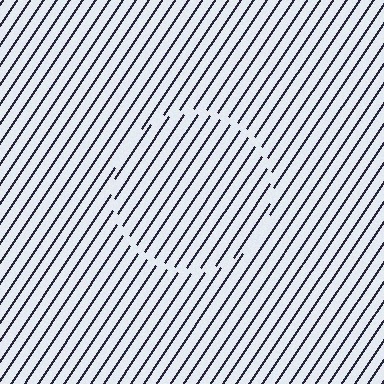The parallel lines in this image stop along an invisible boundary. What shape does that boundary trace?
An illusory circle. The interior of the shape contains the same grating, shifted by half a period — the contour is defined by the phase discontinuity where line-ends from the inner and outer gratings abut.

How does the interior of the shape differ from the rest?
The interior of the shape contains the same grating, shifted by half a period — the contour is defined by the phase discontinuity where line-ends from the inner and outer gratings abut.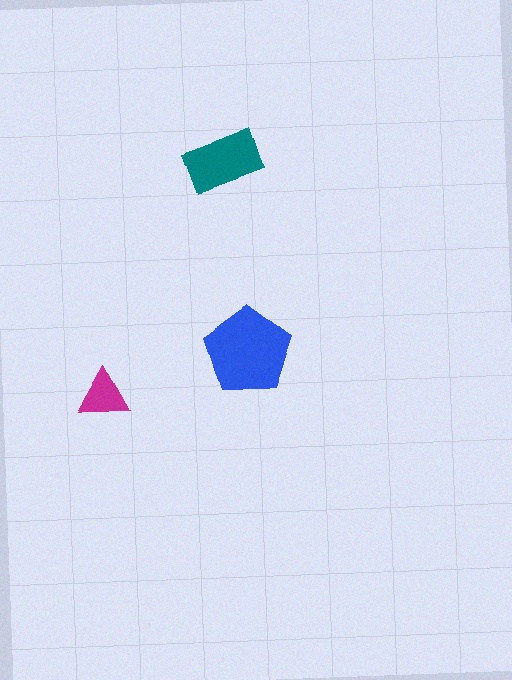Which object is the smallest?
The magenta triangle.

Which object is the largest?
The blue pentagon.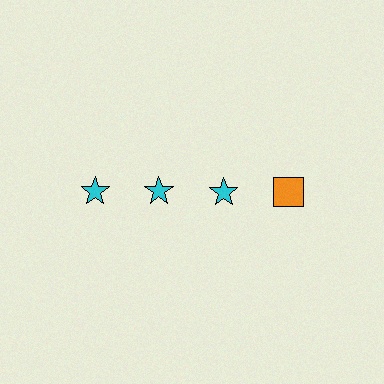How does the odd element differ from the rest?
It differs in both color (orange instead of cyan) and shape (square instead of star).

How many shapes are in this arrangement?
There are 4 shapes arranged in a grid pattern.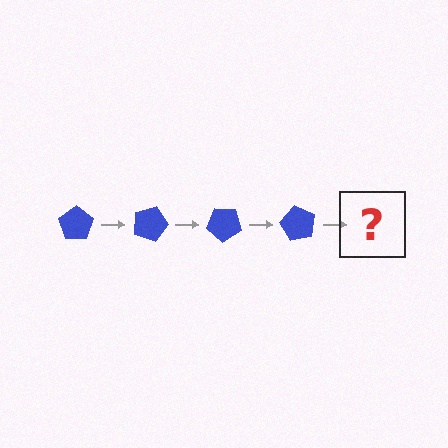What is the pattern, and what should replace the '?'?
The pattern is that the pentagon rotates 20 degrees each step. The '?' should be a blue pentagon rotated 80 degrees.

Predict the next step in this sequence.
The next step is a blue pentagon rotated 80 degrees.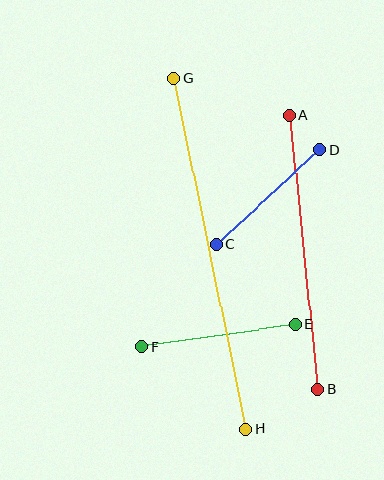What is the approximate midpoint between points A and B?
The midpoint is at approximately (303, 252) pixels.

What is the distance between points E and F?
The distance is approximately 155 pixels.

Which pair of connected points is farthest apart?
Points G and H are farthest apart.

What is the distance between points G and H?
The distance is approximately 358 pixels.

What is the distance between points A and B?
The distance is approximately 276 pixels.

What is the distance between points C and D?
The distance is approximately 141 pixels.